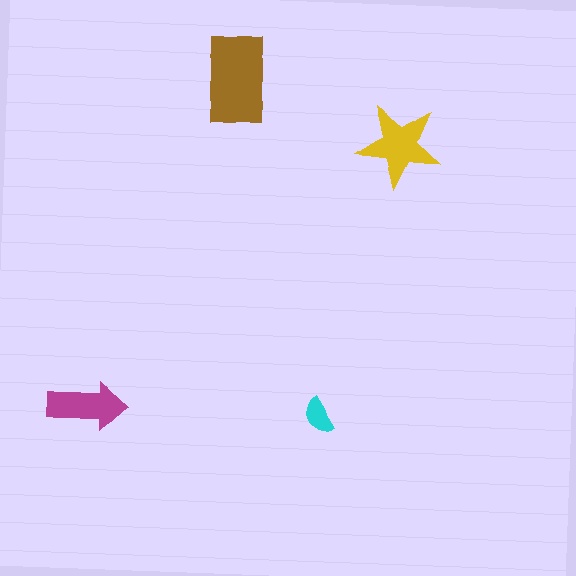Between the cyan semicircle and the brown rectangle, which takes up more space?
The brown rectangle.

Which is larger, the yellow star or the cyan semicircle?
The yellow star.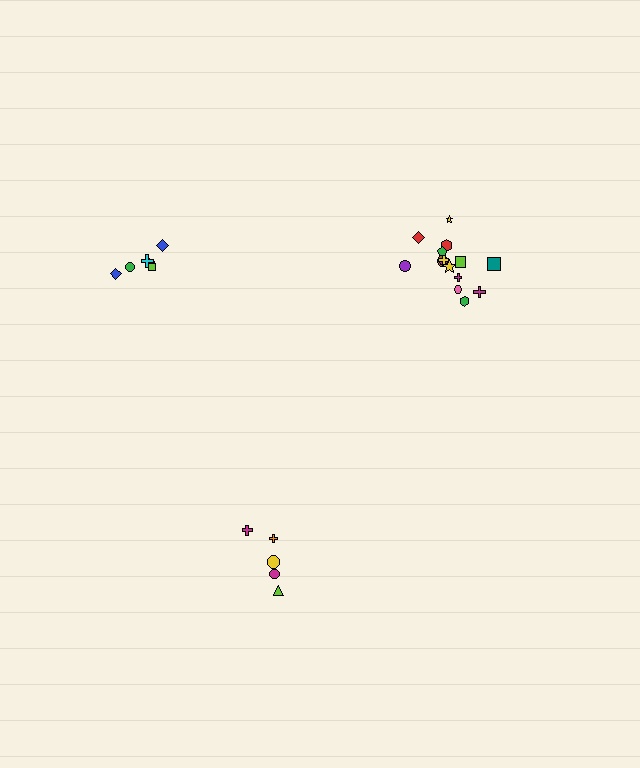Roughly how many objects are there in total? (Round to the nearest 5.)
Roughly 25 objects in total.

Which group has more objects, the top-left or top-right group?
The top-right group.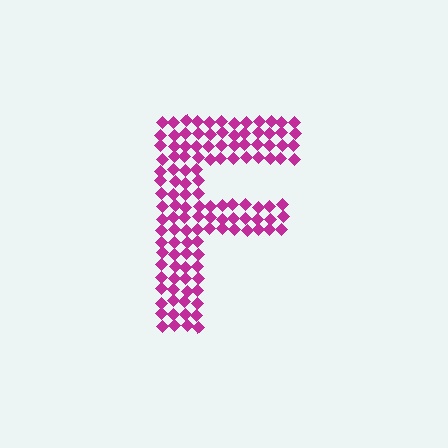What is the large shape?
The large shape is the letter F.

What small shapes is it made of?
It is made of small diamonds.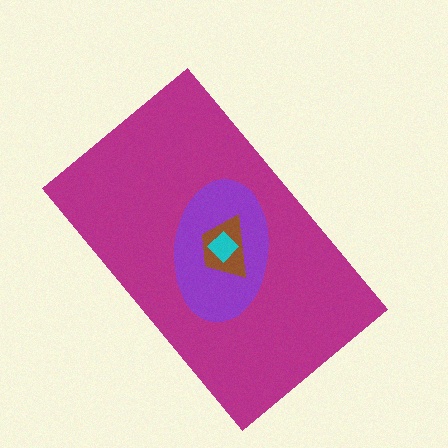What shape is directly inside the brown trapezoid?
The cyan diamond.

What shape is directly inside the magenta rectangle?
The purple ellipse.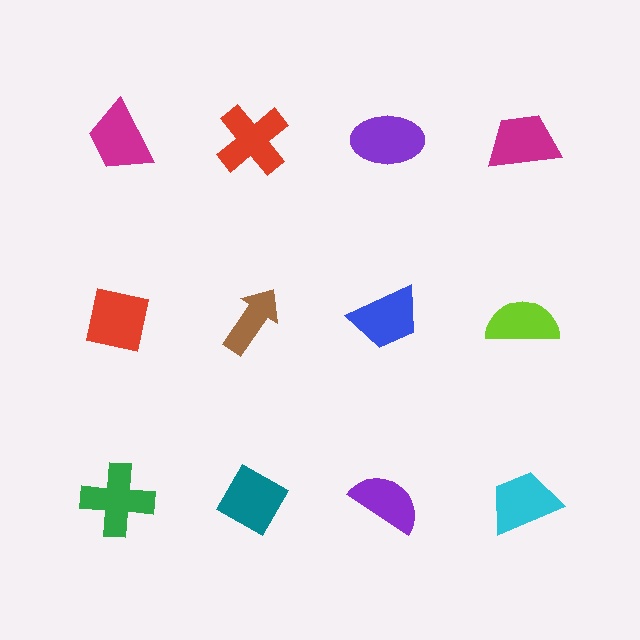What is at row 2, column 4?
A lime semicircle.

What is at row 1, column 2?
A red cross.